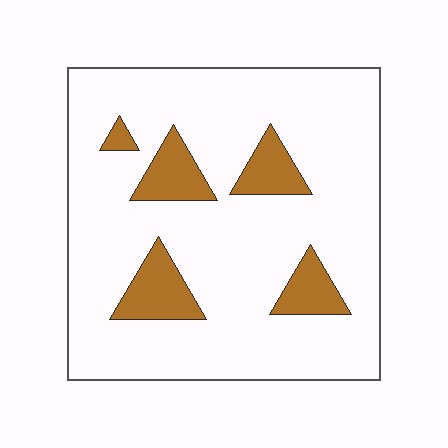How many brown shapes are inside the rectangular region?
5.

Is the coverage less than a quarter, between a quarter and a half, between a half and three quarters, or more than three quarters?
Less than a quarter.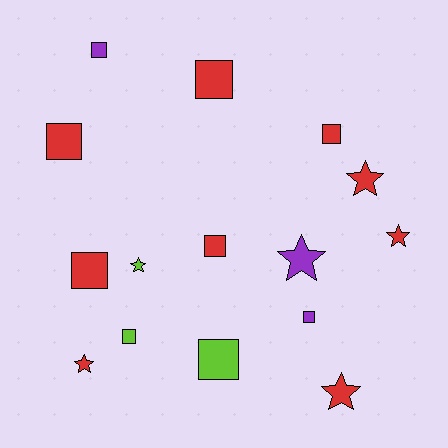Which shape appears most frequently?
Square, with 9 objects.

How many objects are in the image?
There are 15 objects.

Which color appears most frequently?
Red, with 9 objects.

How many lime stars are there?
There is 1 lime star.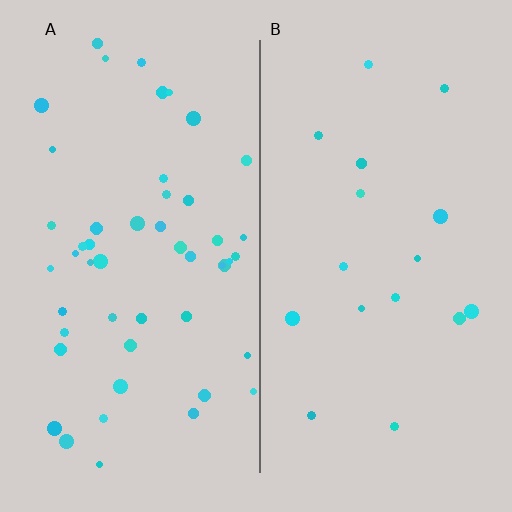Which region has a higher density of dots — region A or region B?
A (the left).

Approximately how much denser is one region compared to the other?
Approximately 3.0× — region A over region B.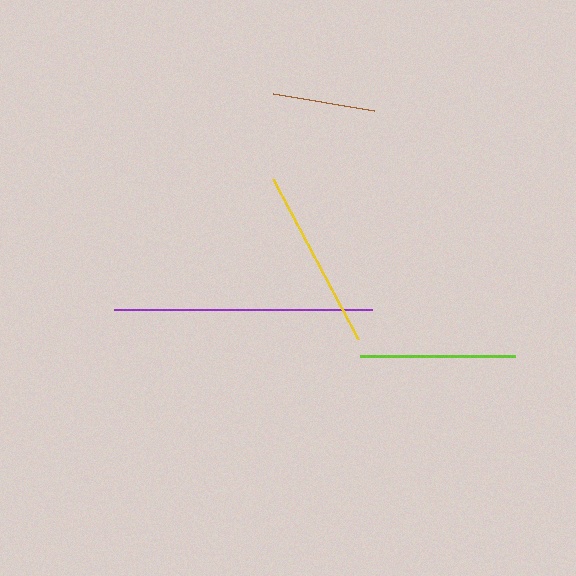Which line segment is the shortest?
The brown line is the shortest at approximately 102 pixels.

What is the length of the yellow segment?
The yellow segment is approximately 182 pixels long.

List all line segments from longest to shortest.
From longest to shortest: purple, yellow, lime, brown.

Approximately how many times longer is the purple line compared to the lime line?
The purple line is approximately 1.7 times the length of the lime line.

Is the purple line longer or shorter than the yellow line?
The purple line is longer than the yellow line.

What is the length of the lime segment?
The lime segment is approximately 155 pixels long.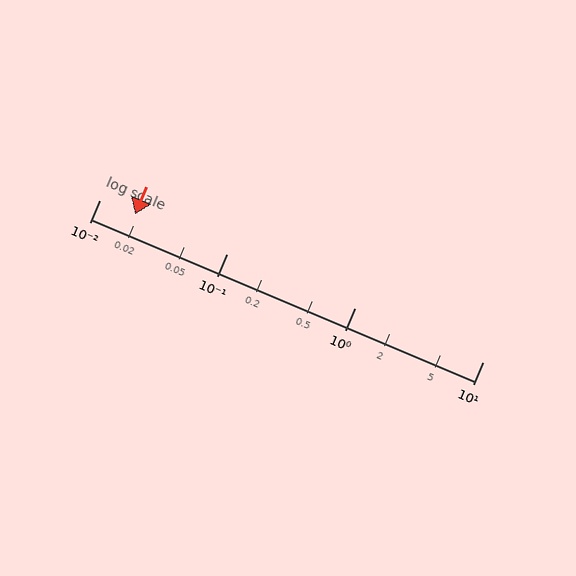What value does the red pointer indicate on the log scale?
The pointer indicates approximately 0.019.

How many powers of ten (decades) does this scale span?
The scale spans 3 decades, from 0.01 to 10.